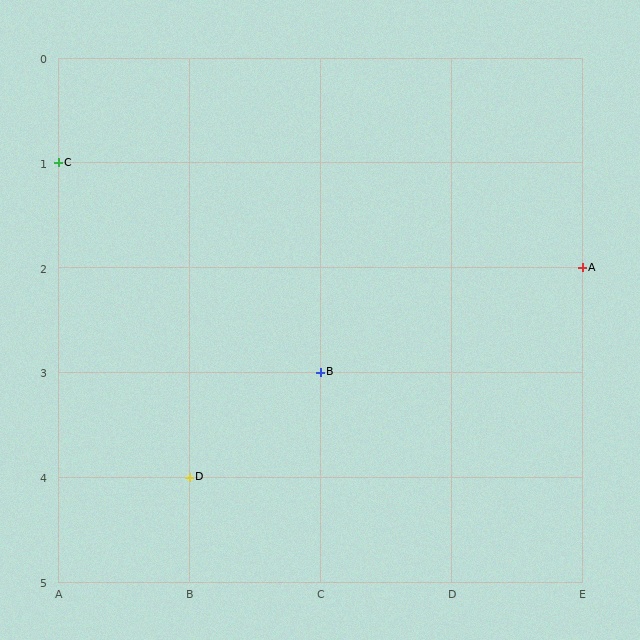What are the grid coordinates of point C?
Point C is at grid coordinates (A, 1).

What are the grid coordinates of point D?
Point D is at grid coordinates (B, 4).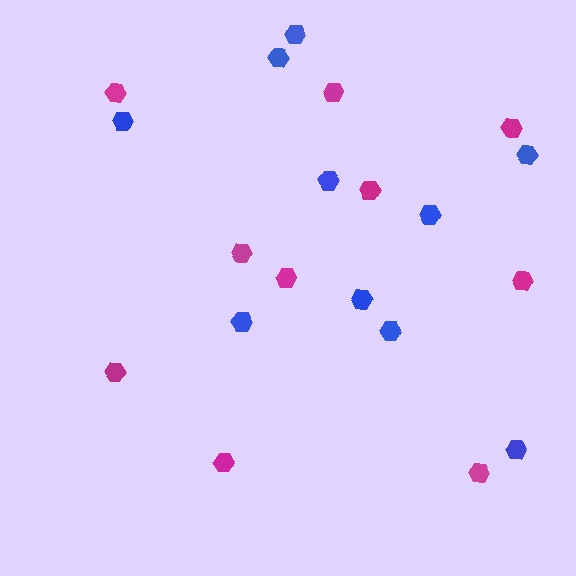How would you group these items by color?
There are 2 groups: one group of blue hexagons (10) and one group of magenta hexagons (10).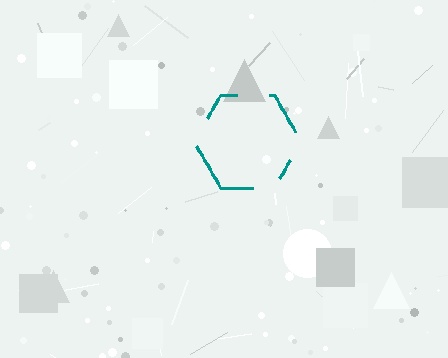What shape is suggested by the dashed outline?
The dashed outline suggests a hexagon.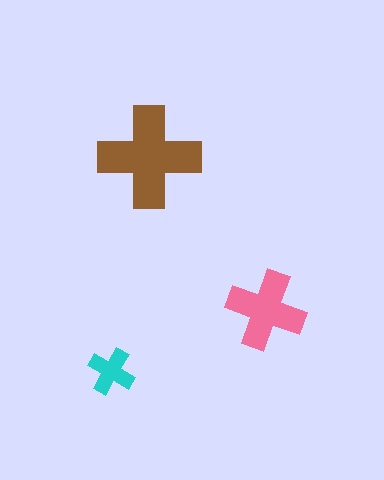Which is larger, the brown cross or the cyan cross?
The brown one.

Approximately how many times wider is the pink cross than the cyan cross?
About 1.5 times wider.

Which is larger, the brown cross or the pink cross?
The brown one.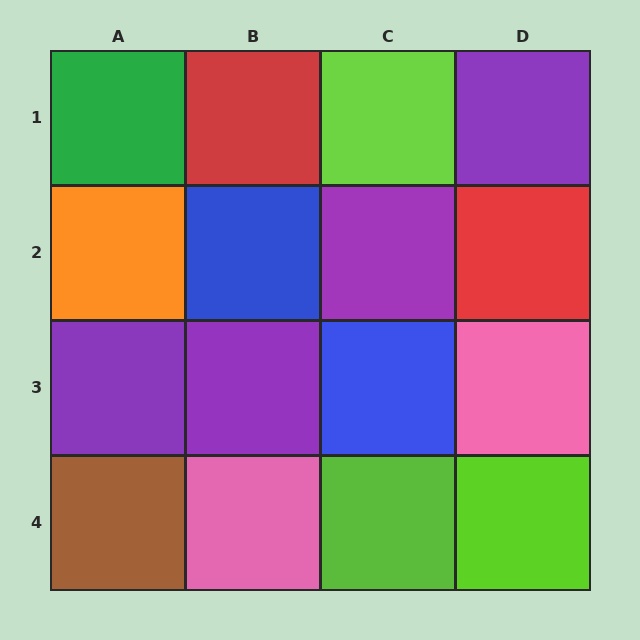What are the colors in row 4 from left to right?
Brown, pink, lime, lime.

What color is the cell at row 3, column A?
Purple.